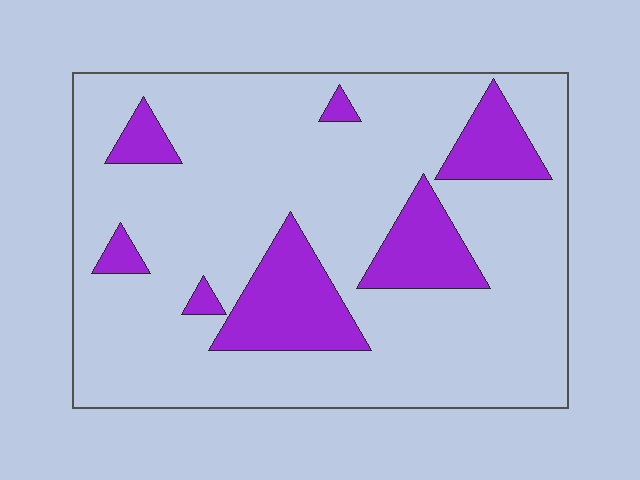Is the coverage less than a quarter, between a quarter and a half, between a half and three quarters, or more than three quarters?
Less than a quarter.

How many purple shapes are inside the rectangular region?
7.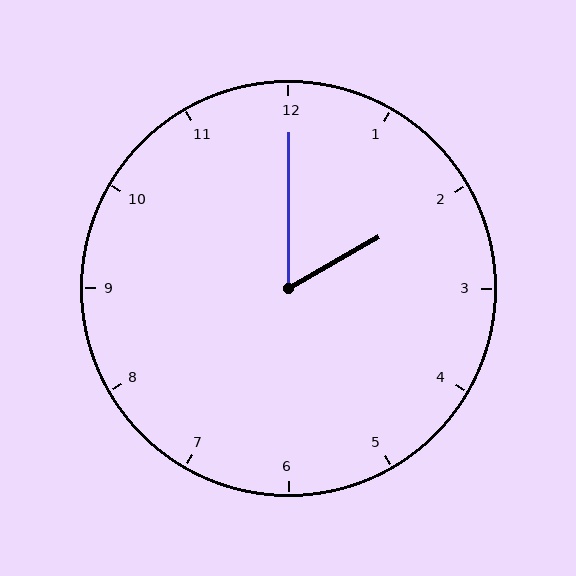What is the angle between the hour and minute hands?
Approximately 60 degrees.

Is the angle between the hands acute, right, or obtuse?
It is acute.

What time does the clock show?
2:00.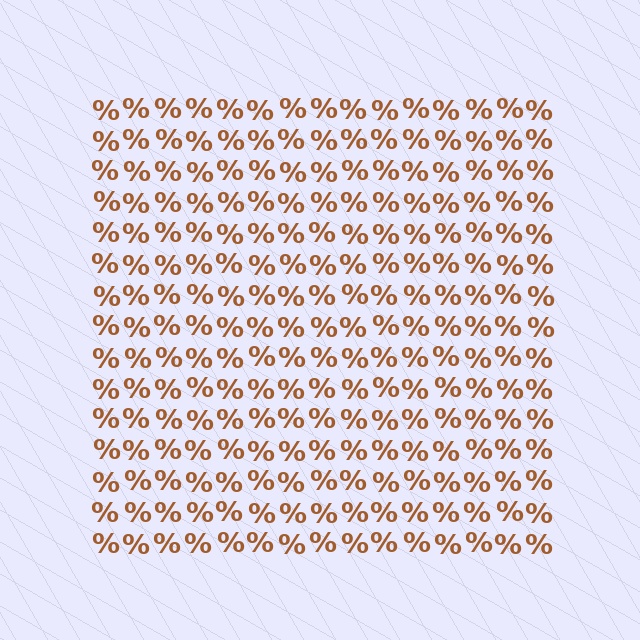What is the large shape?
The large shape is a square.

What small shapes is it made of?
It is made of small percent signs.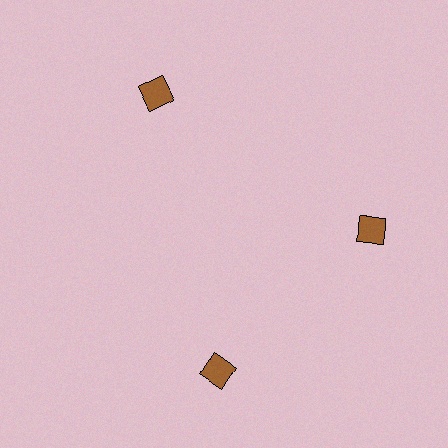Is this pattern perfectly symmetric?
No. The 3 brown diamonds are arranged in a ring, but one element near the 7 o'clock position is rotated out of alignment along the ring, breaking the 3-fold rotational symmetry.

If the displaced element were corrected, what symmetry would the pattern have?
It would have 3-fold rotational symmetry — the pattern would map onto itself every 120 degrees.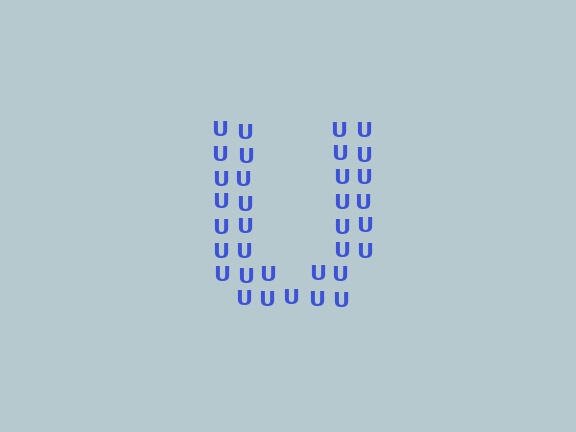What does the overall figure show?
The overall figure shows the letter U.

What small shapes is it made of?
It is made of small letter U's.